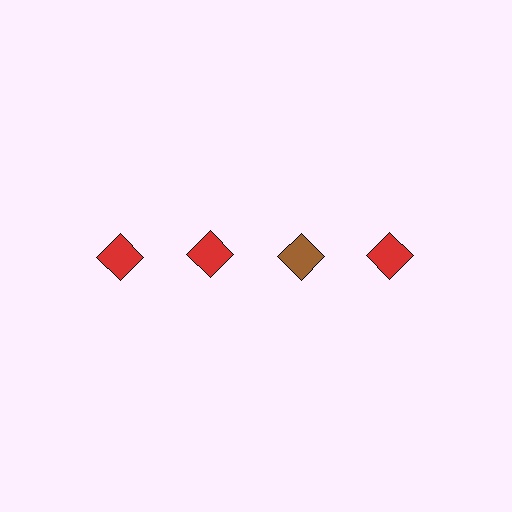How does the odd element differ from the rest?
It has a different color: brown instead of red.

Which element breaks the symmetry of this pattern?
The brown diamond in the top row, center column breaks the symmetry. All other shapes are red diamonds.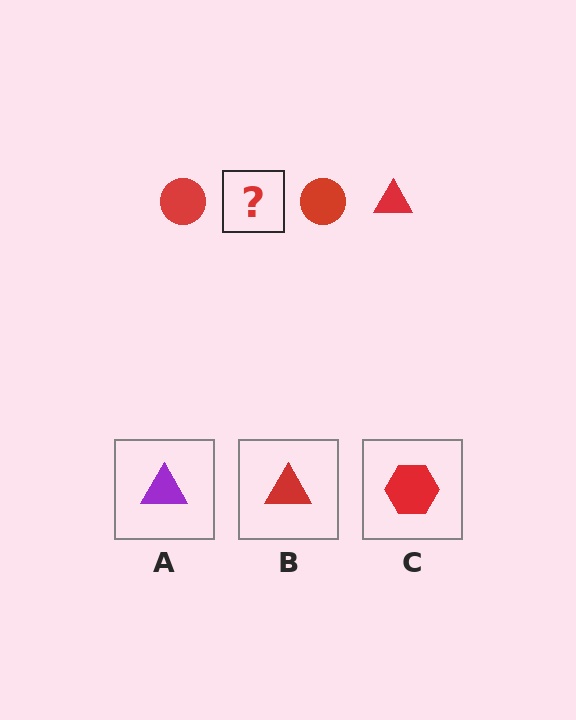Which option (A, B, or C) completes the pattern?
B.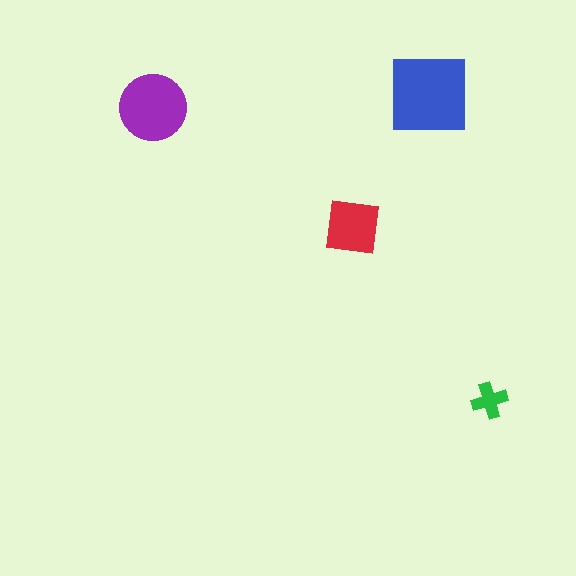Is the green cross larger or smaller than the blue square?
Smaller.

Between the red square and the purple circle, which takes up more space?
The purple circle.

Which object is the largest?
The blue square.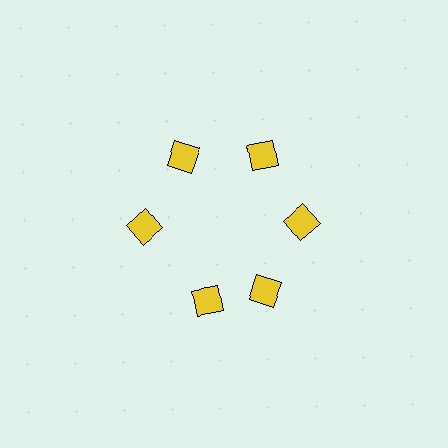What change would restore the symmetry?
The symmetry would be restored by rotating it back into even spacing with its neighbors so that all 6 squares sit at equal angles and equal distance from the center.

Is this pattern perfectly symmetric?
No. The 6 yellow squares are arranged in a ring, but one element near the 7 o'clock position is rotated out of alignment along the ring, breaking the 6-fold rotational symmetry.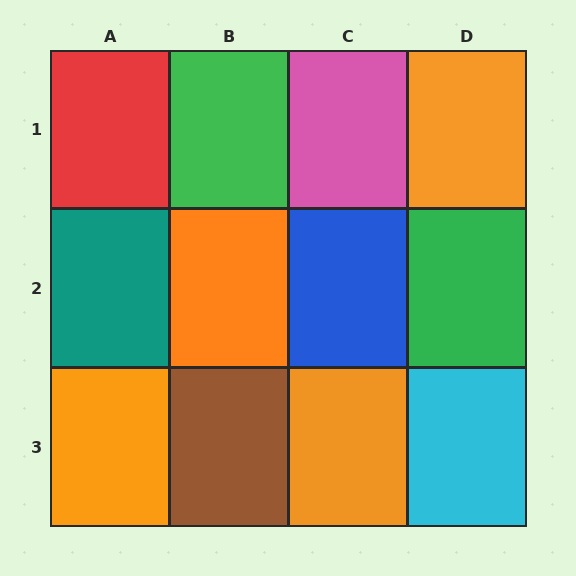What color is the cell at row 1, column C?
Pink.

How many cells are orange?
4 cells are orange.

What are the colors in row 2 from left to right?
Teal, orange, blue, green.